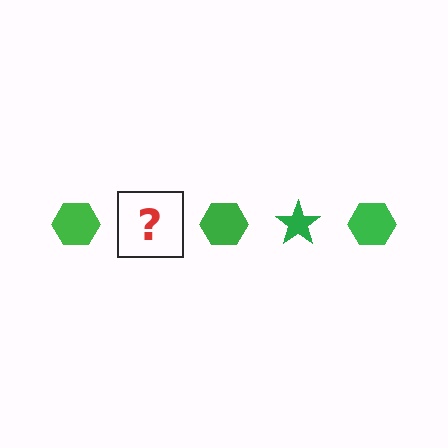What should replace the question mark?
The question mark should be replaced with a green star.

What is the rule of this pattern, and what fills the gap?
The rule is that the pattern cycles through hexagon, star shapes in green. The gap should be filled with a green star.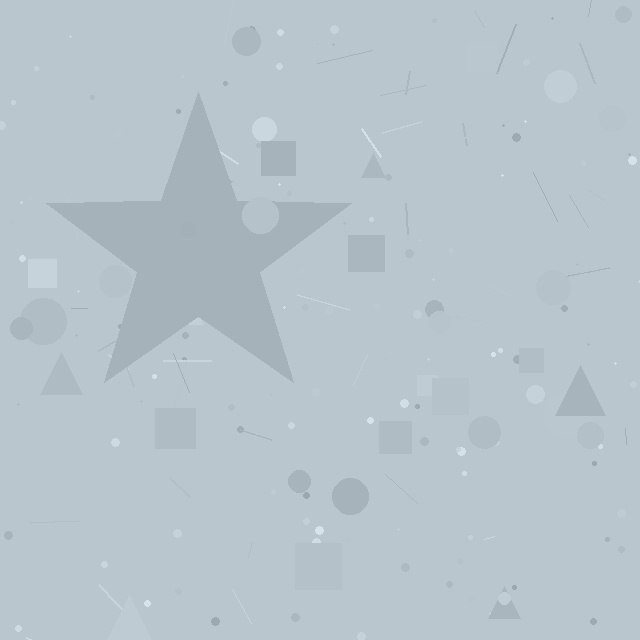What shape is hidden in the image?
A star is hidden in the image.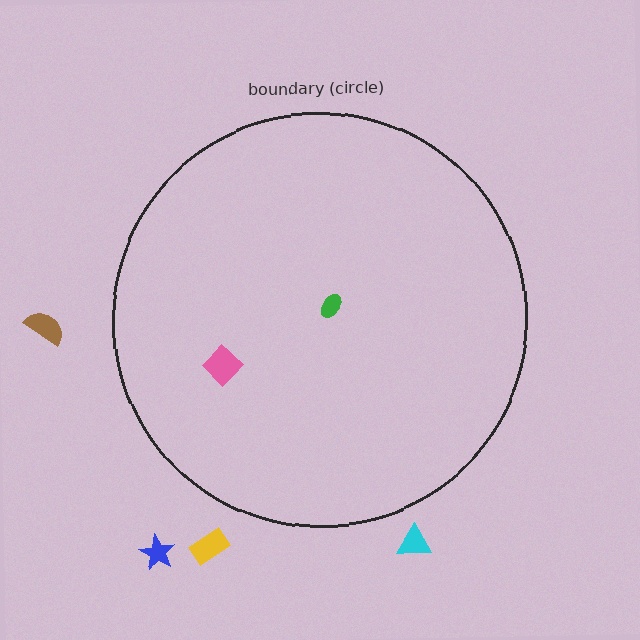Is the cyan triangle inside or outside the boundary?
Outside.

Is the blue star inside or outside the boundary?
Outside.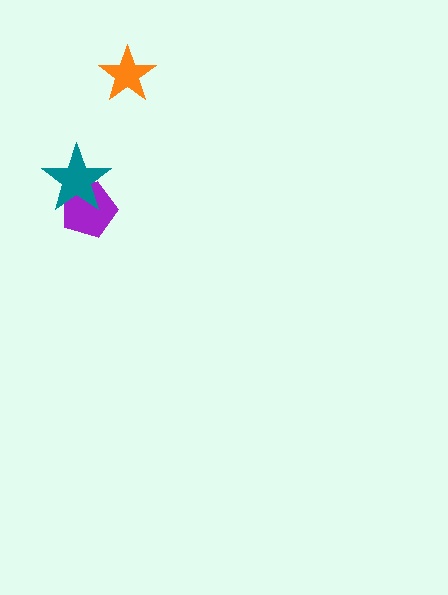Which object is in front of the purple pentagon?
The teal star is in front of the purple pentagon.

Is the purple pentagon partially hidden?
Yes, it is partially covered by another shape.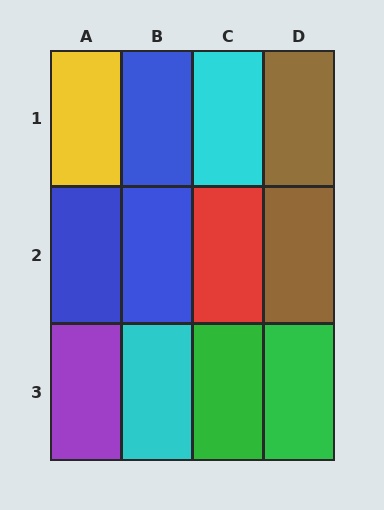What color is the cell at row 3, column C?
Green.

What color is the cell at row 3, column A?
Purple.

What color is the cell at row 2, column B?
Blue.